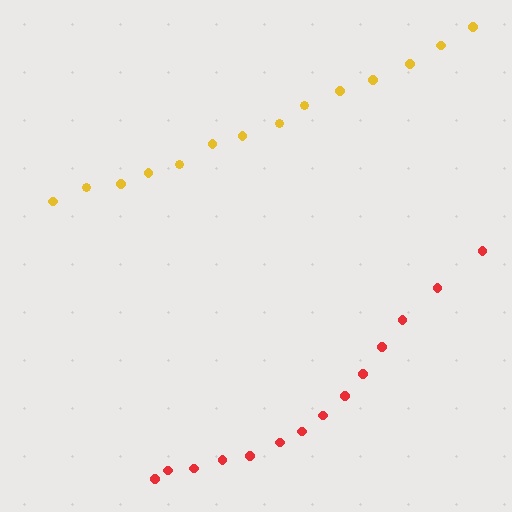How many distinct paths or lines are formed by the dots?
There are 2 distinct paths.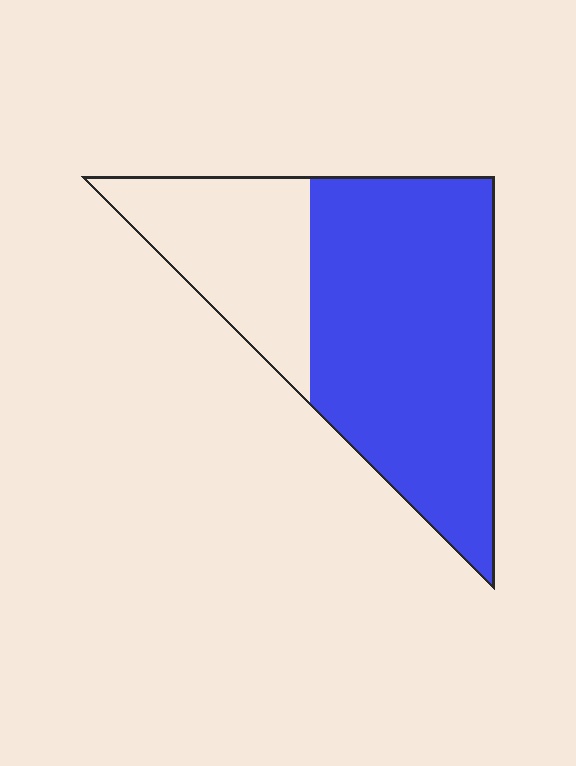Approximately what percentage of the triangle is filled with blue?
Approximately 70%.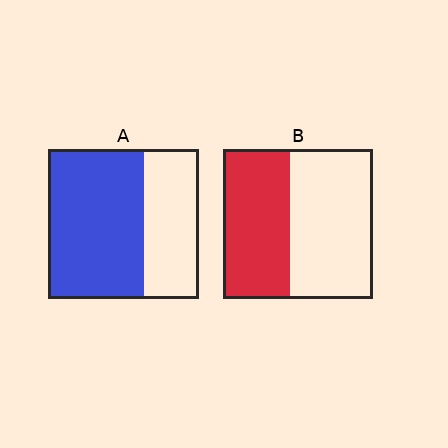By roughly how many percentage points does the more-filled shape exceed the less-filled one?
By roughly 20 percentage points (A over B).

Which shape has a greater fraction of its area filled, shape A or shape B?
Shape A.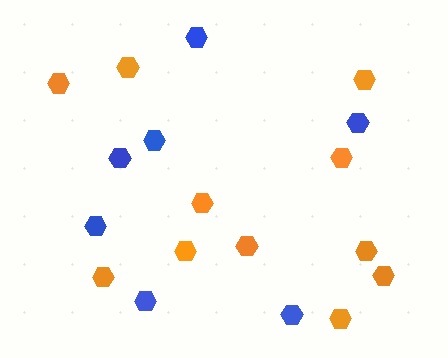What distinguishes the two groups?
There are 2 groups: one group of orange hexagons (11) and one group of blue hexagons (7).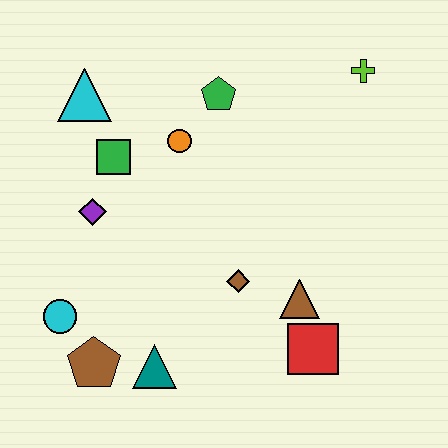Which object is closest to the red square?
The brown triangle is closest to the red square.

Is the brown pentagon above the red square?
No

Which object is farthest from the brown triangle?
The cyan triangle is farthest from the brown triangle.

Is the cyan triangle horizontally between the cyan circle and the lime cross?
Yes